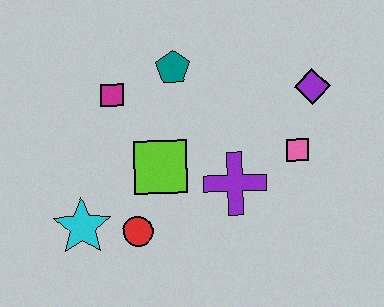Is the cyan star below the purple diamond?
Yes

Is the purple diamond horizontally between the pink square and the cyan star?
No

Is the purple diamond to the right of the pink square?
Yes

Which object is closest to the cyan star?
The red circle is closest to the cyan star.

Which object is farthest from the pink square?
The cyan star is farthest from the pink square.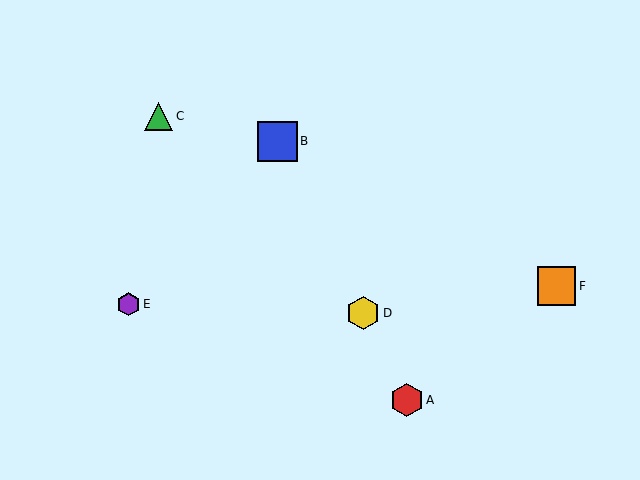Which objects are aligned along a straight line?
Objects A, B, D are aligned along a straight line.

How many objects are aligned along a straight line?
3 objects (A, B, D) are aligned along a straight line.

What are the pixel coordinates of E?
Object E is at (129, 304).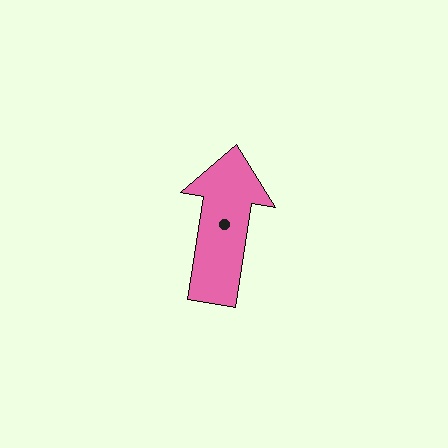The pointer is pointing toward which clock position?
Roughly 12 o'clock.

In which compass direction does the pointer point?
North.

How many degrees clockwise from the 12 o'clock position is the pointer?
Approximately 9 degrees.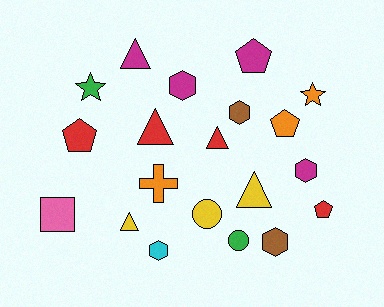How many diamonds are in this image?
There are no diamonds.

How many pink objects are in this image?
There is 1 pink object.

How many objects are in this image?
There are 20 objects.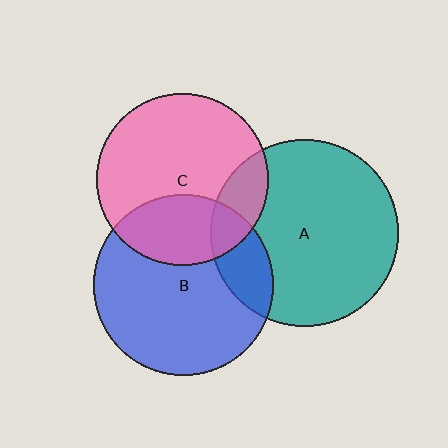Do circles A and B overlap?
Yes.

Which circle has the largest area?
Circle A (teal).